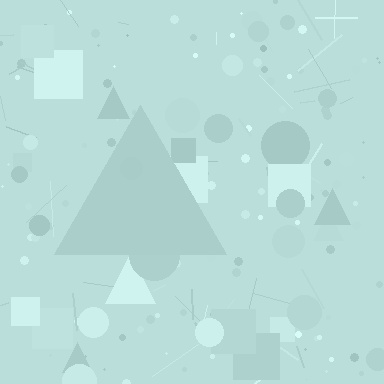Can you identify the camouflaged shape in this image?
The camouflaged shape is a triangle.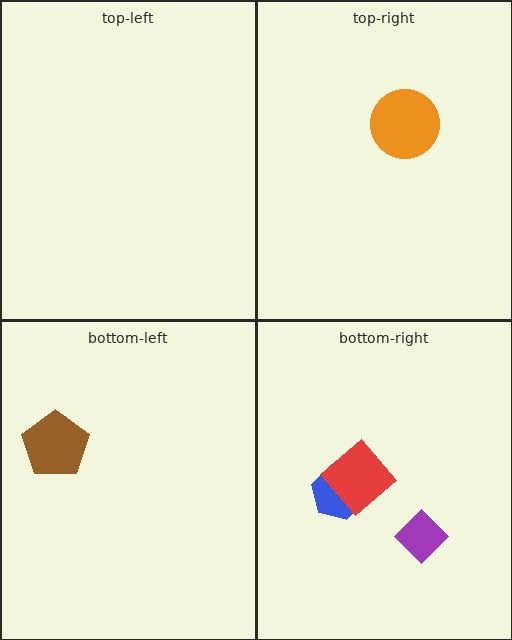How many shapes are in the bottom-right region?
3.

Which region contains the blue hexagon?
The bottom-right region.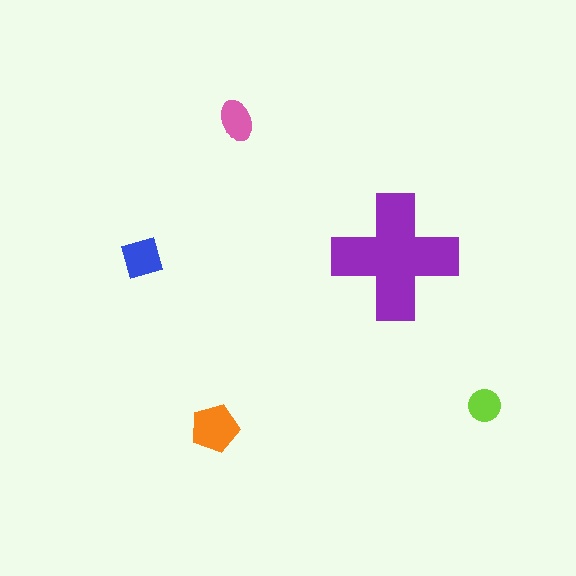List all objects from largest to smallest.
The purple cross, the orange pentagon, the blue square, the pink ellipse, the lime circle.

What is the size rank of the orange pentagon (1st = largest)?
2nd.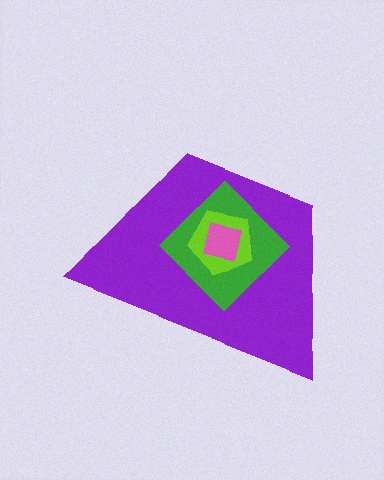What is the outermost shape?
The purple trapezoid.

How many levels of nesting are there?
4.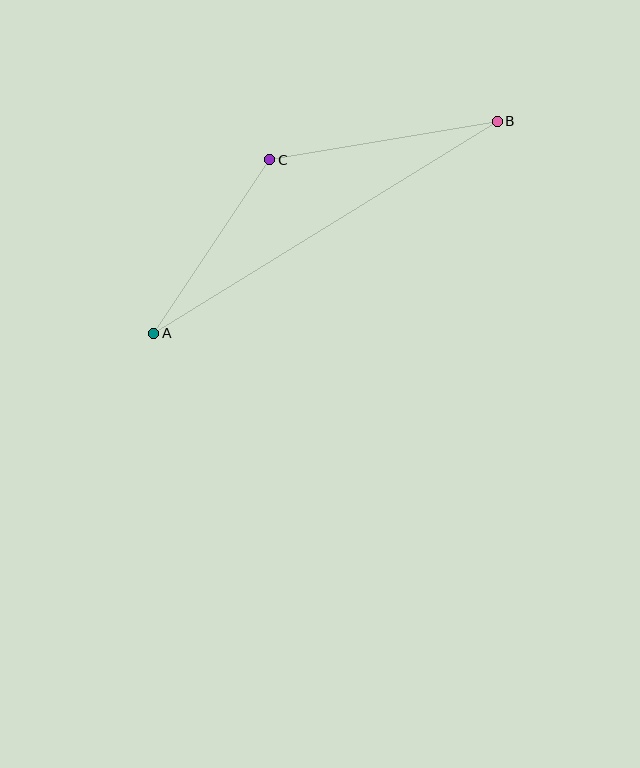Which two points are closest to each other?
Points A and C are closest to each other.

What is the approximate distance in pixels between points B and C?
The distance between B and C is approximately 231 pixels.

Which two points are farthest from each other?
Points A and B are farthest from each other.